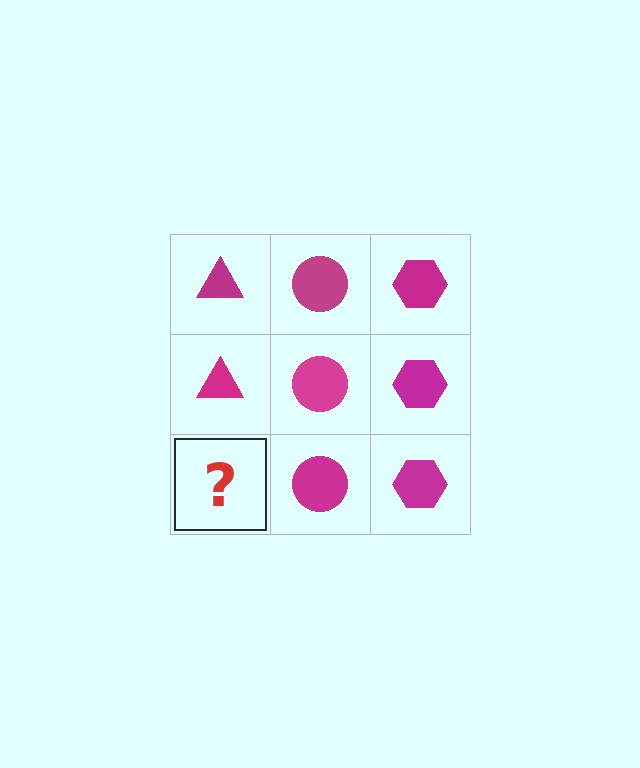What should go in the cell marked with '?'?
The missing cell should contain a magenta triangle.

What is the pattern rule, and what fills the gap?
The rule is that each column has a consistent shape. The gap should be filled with a magenta triangle.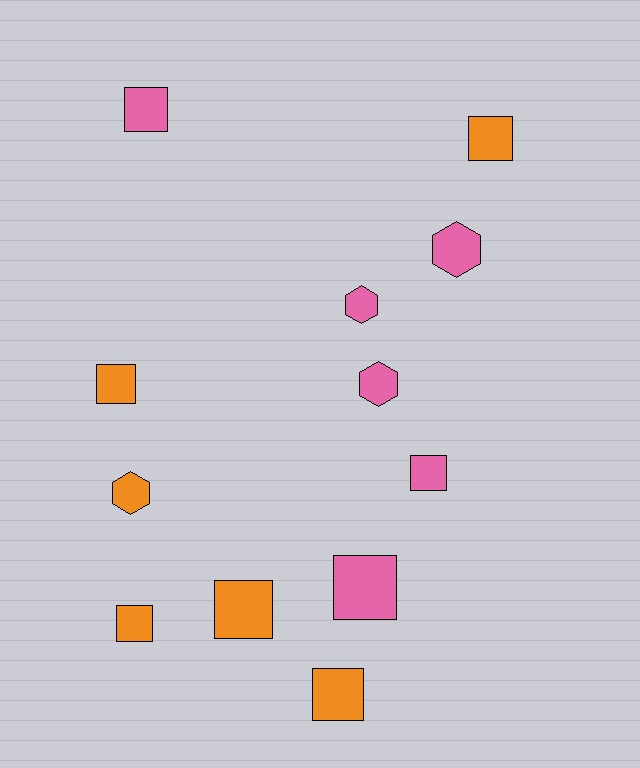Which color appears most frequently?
Pink, with 6 objects.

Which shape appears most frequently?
Square, with 8 objects.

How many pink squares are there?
There are 3 pink squares.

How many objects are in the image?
There are 12 objects.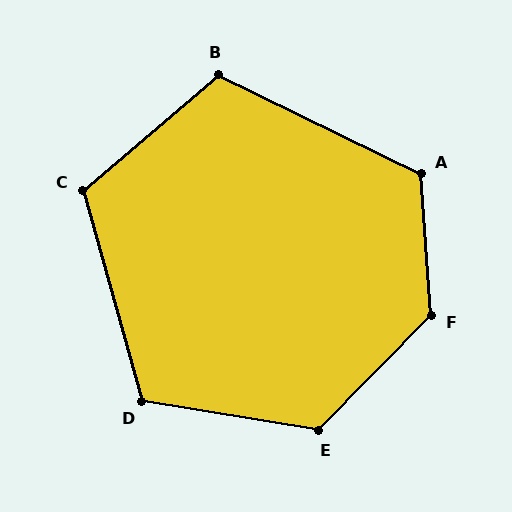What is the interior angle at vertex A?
Approximately 120 degrees (obtuse).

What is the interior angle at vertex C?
Approximately 115 degrees (obtuse).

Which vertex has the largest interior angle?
F, at approximately 132 degrees.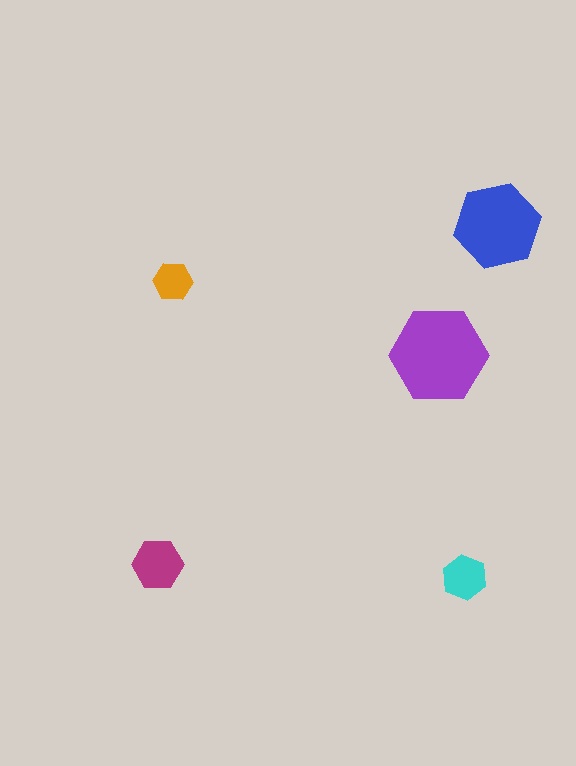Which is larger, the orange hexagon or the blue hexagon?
The blue one.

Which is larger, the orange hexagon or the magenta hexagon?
The magenta one.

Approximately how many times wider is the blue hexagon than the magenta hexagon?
About 1.5 times wider.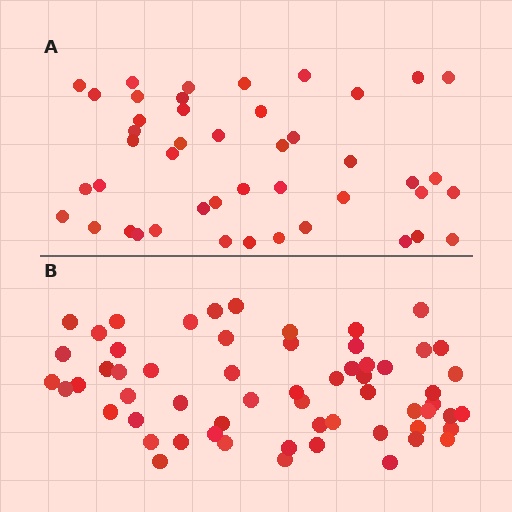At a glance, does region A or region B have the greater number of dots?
Region B (the bottom region) has more dots.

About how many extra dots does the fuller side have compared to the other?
Region B has approximately 15 more dots than region A.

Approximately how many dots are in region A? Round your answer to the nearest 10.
About 40 dots. (The exact count is 45, which rounds to 40.)